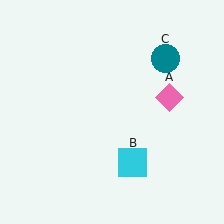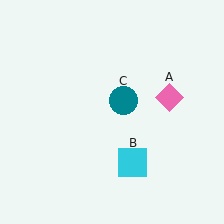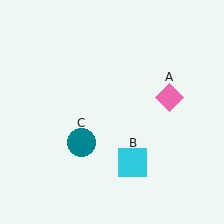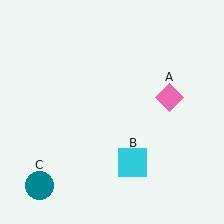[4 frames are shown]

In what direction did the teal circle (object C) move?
The teal circle (object C) moved down and to the left.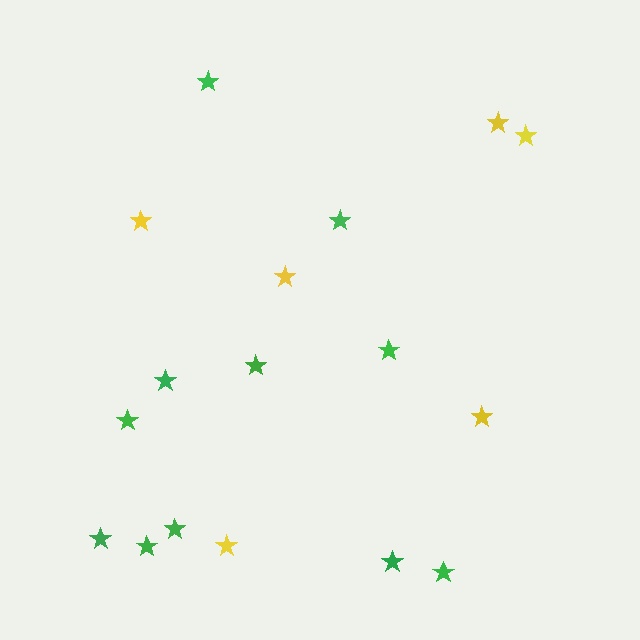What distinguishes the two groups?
There are 2 groups: one group of green stars (11) and one group of yellow stars (6).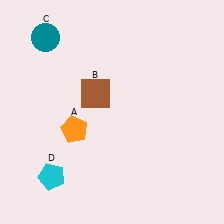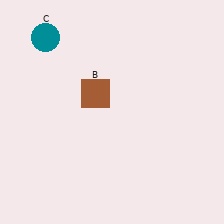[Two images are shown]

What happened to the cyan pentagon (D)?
The cyan pentagon (D) was removed in Image 2. It was in the bottom-left area of Image 1.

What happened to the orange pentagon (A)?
The orange pentagon (A) was removed in Image 2. It was in the bottom-left area of Image 1.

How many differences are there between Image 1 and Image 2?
There are 2 differences between the two images.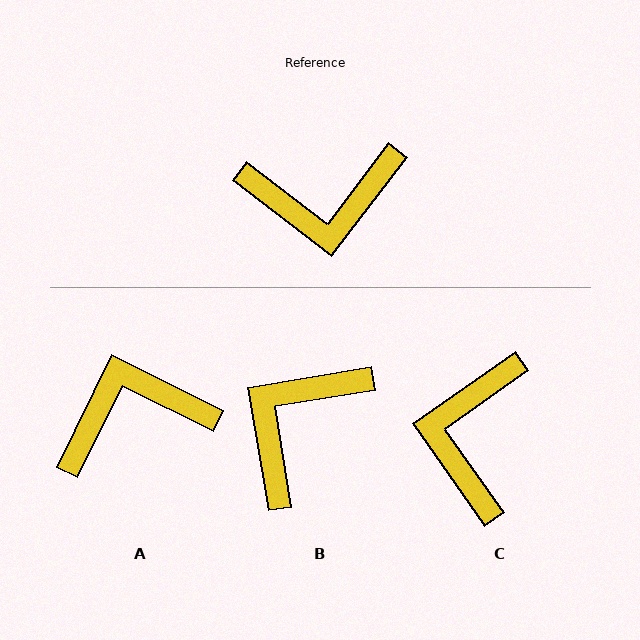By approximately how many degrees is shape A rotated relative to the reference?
Approximately 169 degrees clockwise.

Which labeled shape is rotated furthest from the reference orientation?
A, about 169 degrees away.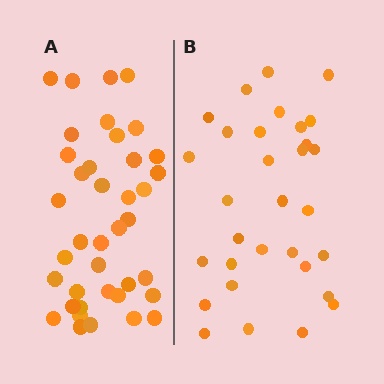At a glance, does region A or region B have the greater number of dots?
Region A (the left region) has more dots.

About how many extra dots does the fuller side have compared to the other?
Region A has roughly 8 or so more dots than region B.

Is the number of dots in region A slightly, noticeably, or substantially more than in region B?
Region A has noticeably more, but not dramatically so. The ratio is roughly 1.3 to 1.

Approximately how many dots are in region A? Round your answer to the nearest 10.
About 40 dots. (The exact count is 39, which rounds to 40.)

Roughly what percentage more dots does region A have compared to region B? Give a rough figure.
About 25% more.